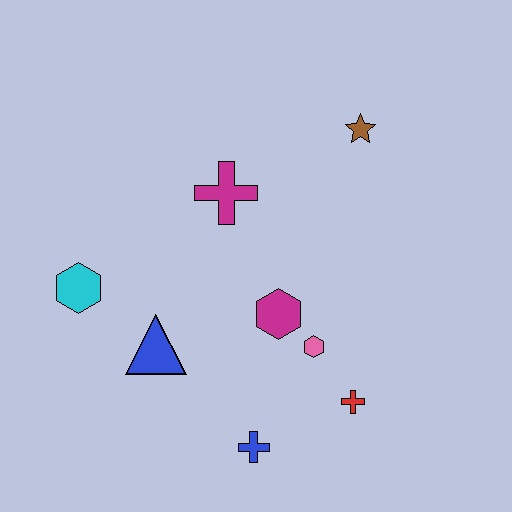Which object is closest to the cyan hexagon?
The blue triangle is closest to the cyan hexagon.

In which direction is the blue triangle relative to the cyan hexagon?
The blue triangle is to the right of the cyan hexagon.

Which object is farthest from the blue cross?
The brown star is farthest from the blue cross.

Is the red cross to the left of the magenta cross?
No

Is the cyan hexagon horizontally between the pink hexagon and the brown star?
No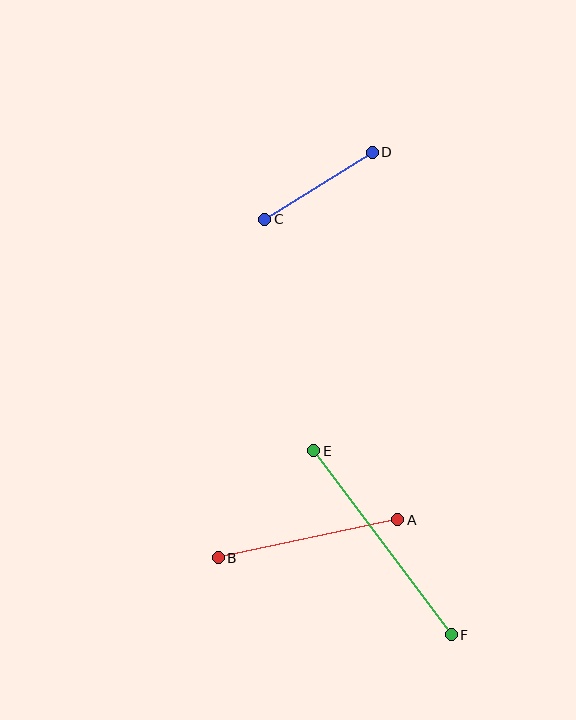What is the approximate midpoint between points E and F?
The midpoint is at approximately (383, 543) pixels.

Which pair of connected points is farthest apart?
Points E and F are farthest apart.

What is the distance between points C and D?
The distance is approximately 127 pixels.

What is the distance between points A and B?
The distance is approximately 183 pixels.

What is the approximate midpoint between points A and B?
The midpoint is at approximately (308, 539) pixels.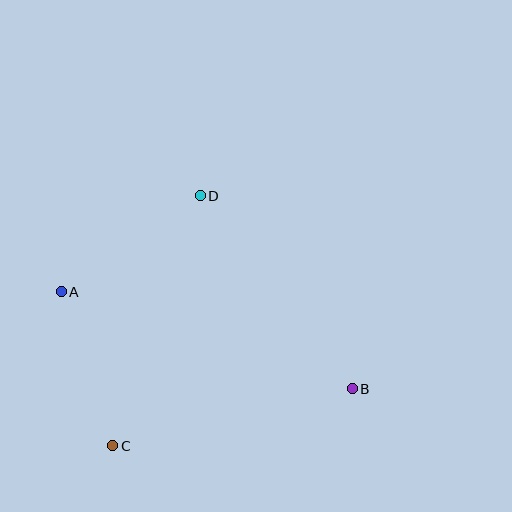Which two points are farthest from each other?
Points A and B are farthest from each other.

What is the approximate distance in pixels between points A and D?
The distance between A and D is approximately 169 pixels.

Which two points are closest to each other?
Points A and C are closest to each other.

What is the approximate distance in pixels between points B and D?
The distance between B and D is approximately 246 pixels.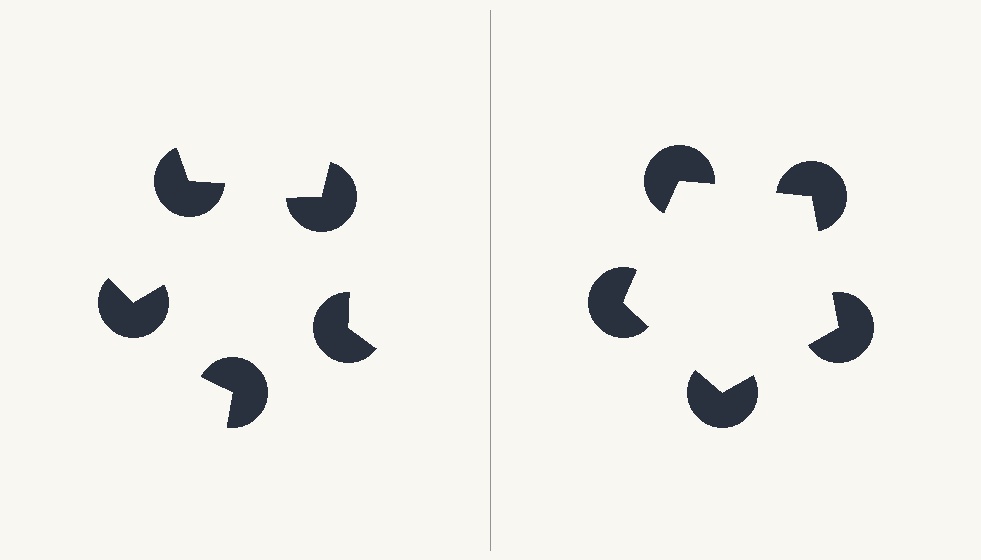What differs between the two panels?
The pac-man discs are positioned identically on both sides; only the wedge orientations differ. On the right they align to a pentagon; on the left they are misaligned.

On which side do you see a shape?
An illusory pentagon appears on the right side. On the left side the wedge cuts are rotated, so no coherent shape forms.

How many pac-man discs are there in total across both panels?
10 — 5 on each side.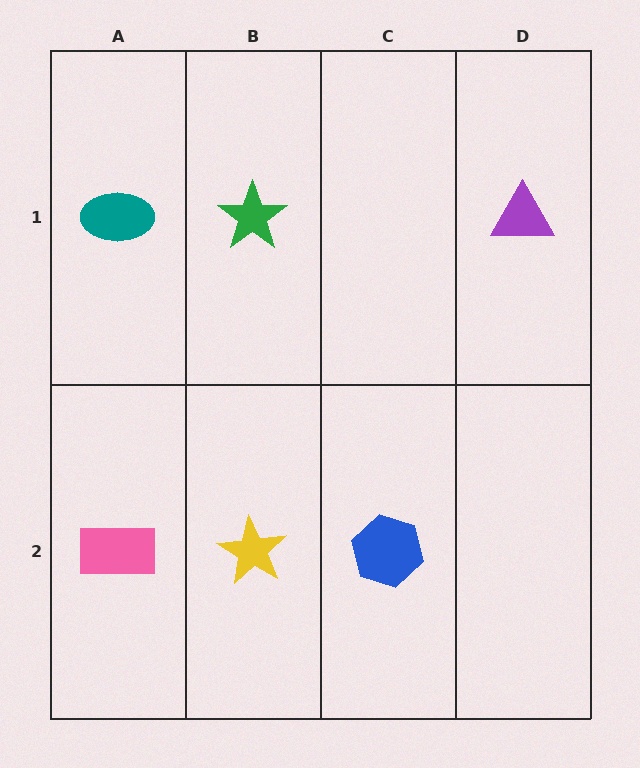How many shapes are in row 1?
3 shapes.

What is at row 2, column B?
A yellow star.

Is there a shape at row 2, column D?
No, that cell is empty.